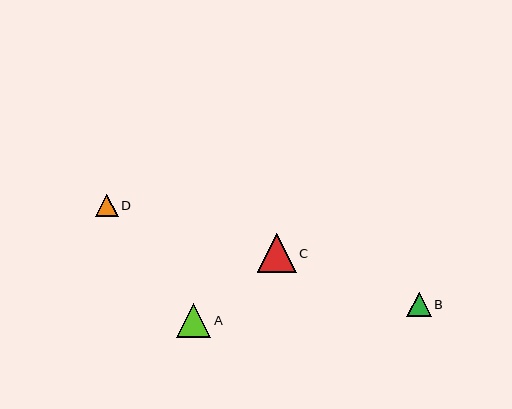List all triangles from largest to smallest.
From largest to smallest: C, A, B, D.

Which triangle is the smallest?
Triangle D is the smallest with a size of approximately 23 pixels.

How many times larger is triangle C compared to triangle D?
Triangle C is approximately 1.7 times the size of triangle D.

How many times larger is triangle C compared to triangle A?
Triangle C is approximately 1.1 times the size of triangle A.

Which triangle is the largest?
Triangle C is the largest with a size of approximately 39 pixels.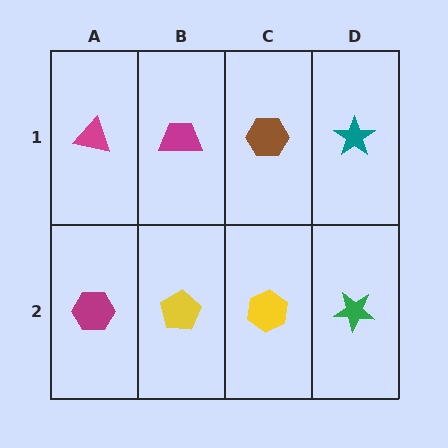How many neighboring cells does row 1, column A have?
2.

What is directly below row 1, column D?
A green star.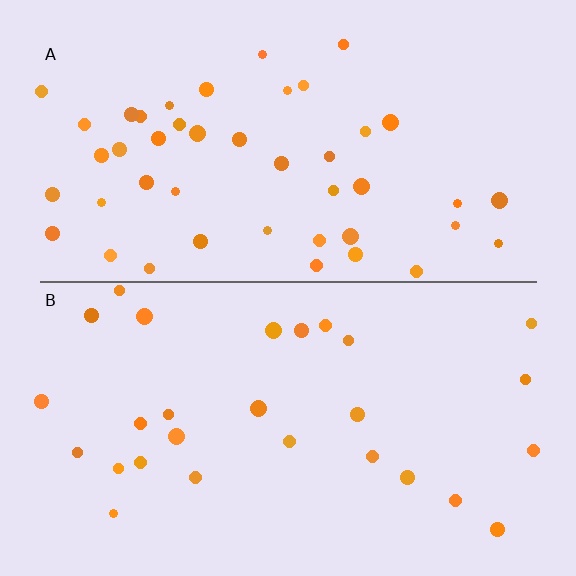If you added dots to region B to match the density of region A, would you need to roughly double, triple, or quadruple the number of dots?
Approximately double.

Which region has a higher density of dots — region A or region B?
A (the top).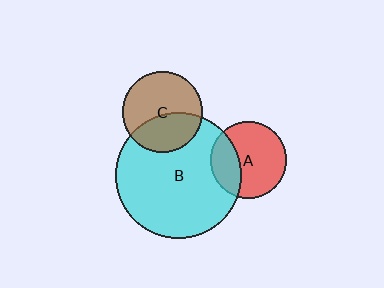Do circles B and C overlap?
Yes.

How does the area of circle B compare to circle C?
Approximately 2.5 times.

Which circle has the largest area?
Circle B (cyan).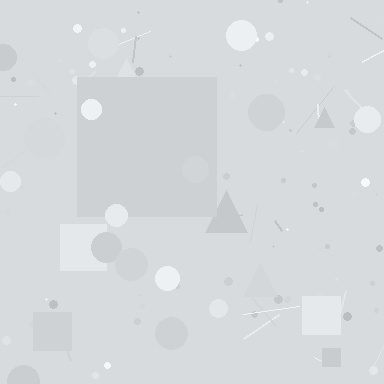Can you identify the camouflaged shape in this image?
The camouflaged shape is a square.